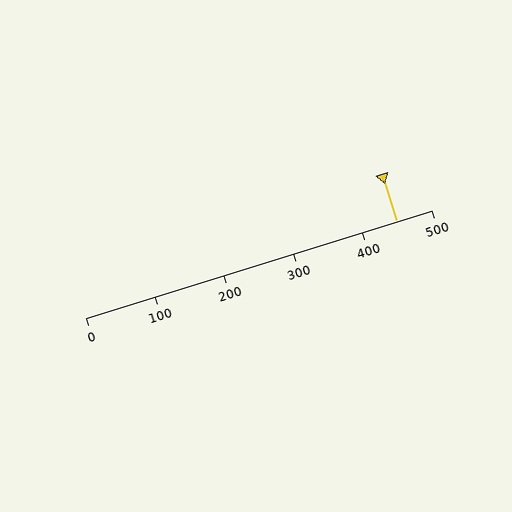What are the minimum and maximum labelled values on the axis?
The axis runs from 0 to 500.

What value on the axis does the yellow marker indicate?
The marker indicates approximately 450.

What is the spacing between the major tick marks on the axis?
The major ticks are spaced 100 apart.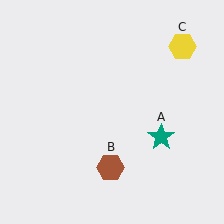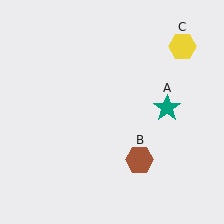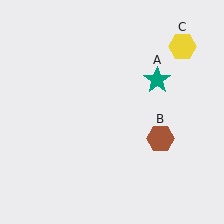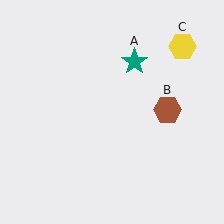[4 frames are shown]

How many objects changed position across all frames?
2 objects changed position: teal star (object A), brown hexagon (object B).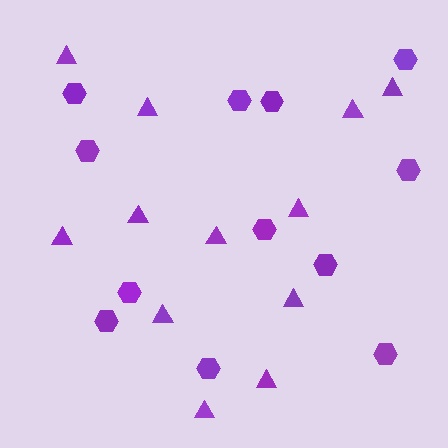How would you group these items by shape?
There are 2 groups: one group of hexagons (12) and one group of triangles (12).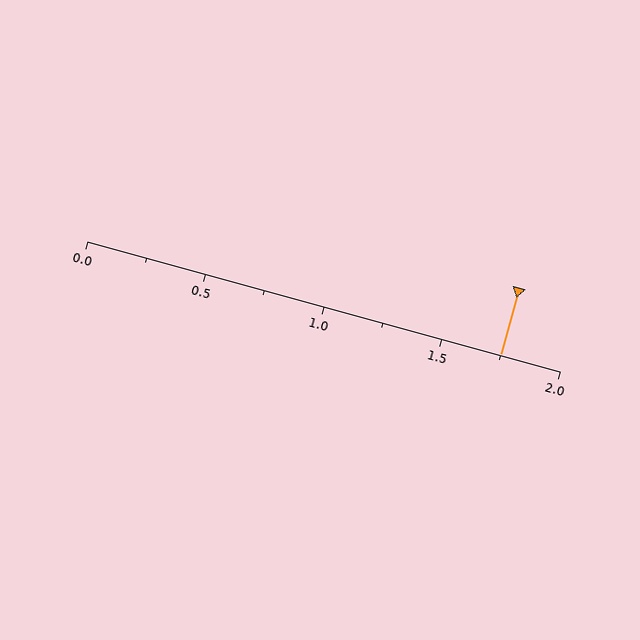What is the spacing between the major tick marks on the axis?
The major ticks are spaced 0.5 apart.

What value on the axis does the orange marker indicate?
The marker indicates approximately 1.75.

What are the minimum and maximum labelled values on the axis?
The axis runs from 0.0 to 2.0.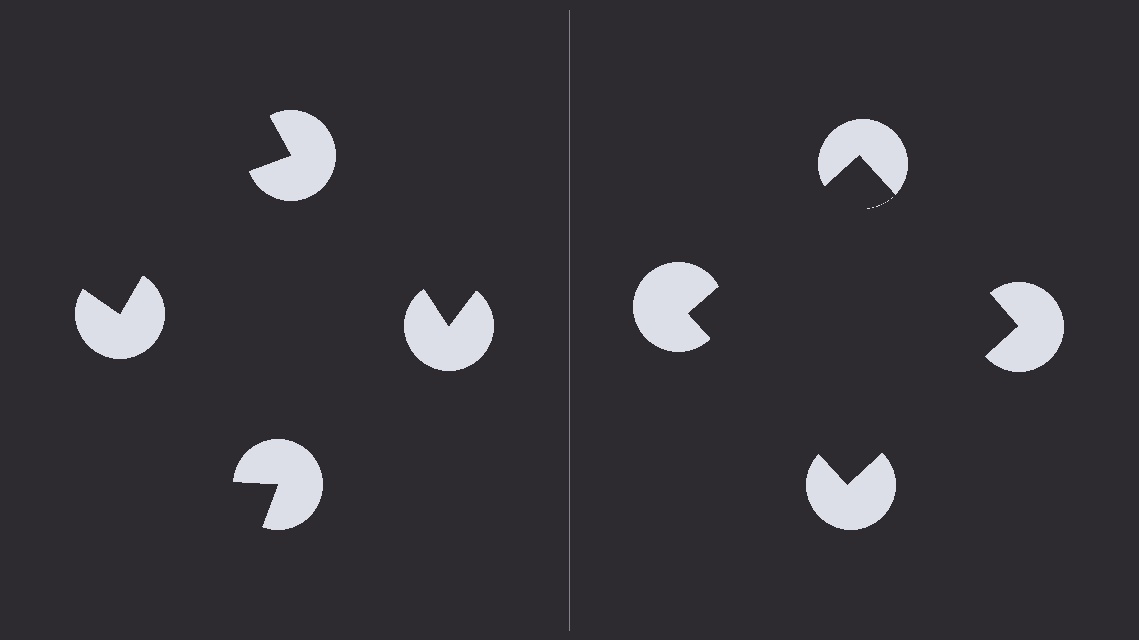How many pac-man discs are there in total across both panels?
8 — 4 on each side.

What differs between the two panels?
The pac-man discs are positioned identically on both sides; only the wedge orientations differ. On the right they align to a square; on the left they are misaligned.